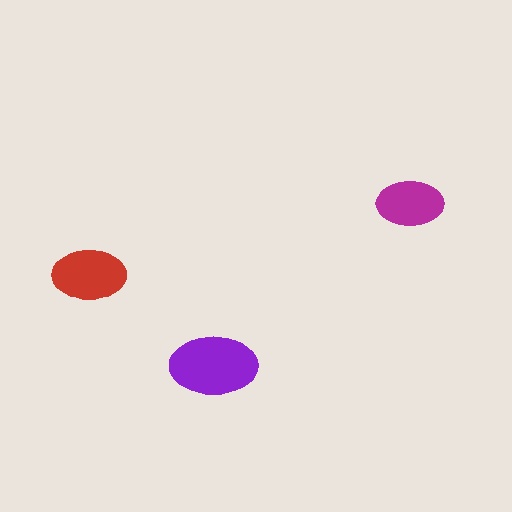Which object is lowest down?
The purple ellipse is bottommost.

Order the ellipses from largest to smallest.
the purple one, the red one, the magenta one.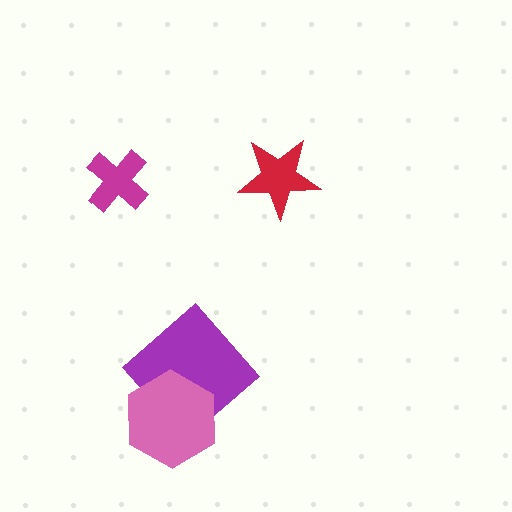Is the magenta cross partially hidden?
No, no other shape covers it.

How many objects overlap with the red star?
0 objects overlap with the red star.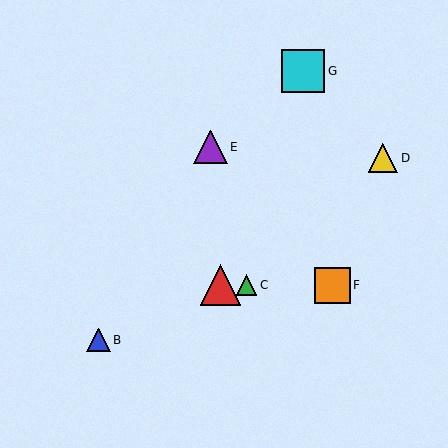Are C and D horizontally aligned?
No, C is at y≈285 and D is at y≈158.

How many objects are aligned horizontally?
3 objects (A, C, F) are aligned horizontally.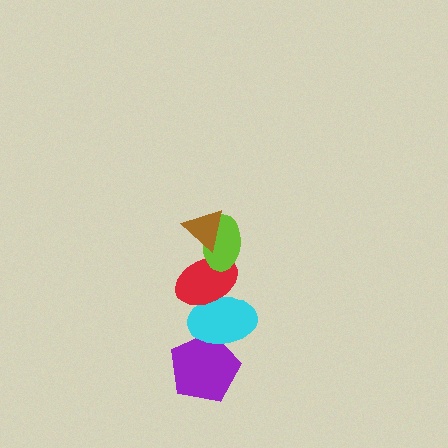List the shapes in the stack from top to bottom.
From top to bottom: the brown triangle, the lime ellipse, the red ellipse, the cyan ellipse, the purple pentagon.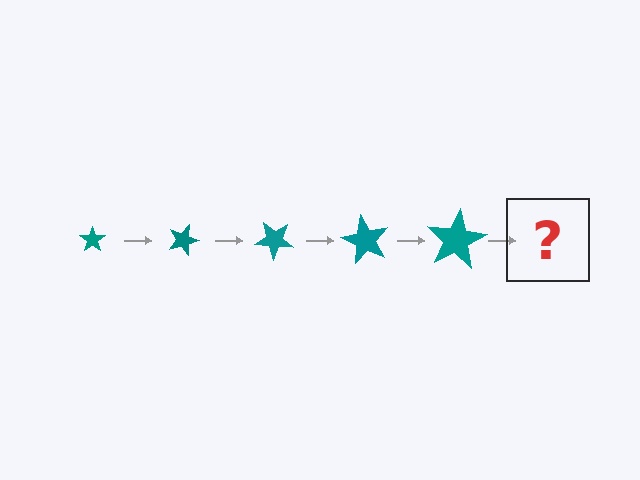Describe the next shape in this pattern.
It should be a star, larger than the previous one and rotated 100 degrees from the start.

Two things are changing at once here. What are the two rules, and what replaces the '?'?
The two rules are that the star grows larger each step and it rotates 20 degrees each step. The '?' should be a star, larger than the previous one and rotated 100 degrees from the start.